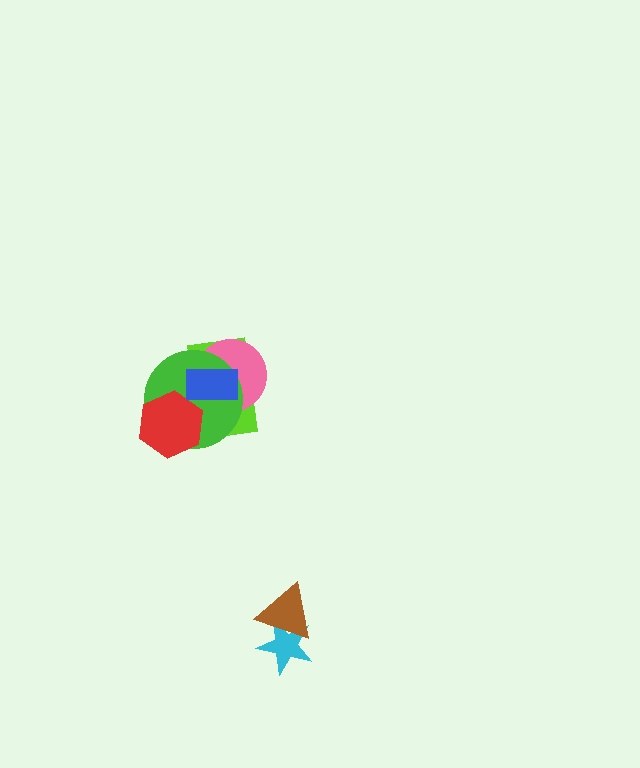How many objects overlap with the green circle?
4 objects overlap with the green circle.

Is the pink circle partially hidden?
Yes, it is partially covered by another shape.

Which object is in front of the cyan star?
The brown triangle is in front of the cyan star.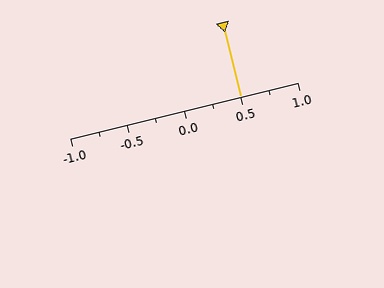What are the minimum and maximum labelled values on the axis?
The axis runs from -1.0 to 1.0.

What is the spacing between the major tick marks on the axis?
The major ticks are spaced 0.5 apart.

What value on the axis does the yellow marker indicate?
The marker indicates approximately 0.5.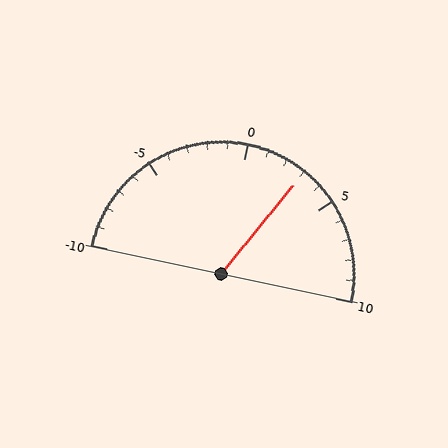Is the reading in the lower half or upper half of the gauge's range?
The reading is in the upper half of the range (-10 to 10).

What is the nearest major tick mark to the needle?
The nearest major tick mark is 5.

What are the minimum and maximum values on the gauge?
The gauge ranges from -10 to 10.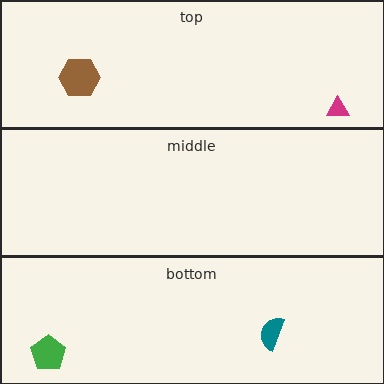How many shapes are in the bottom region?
2.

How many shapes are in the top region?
2.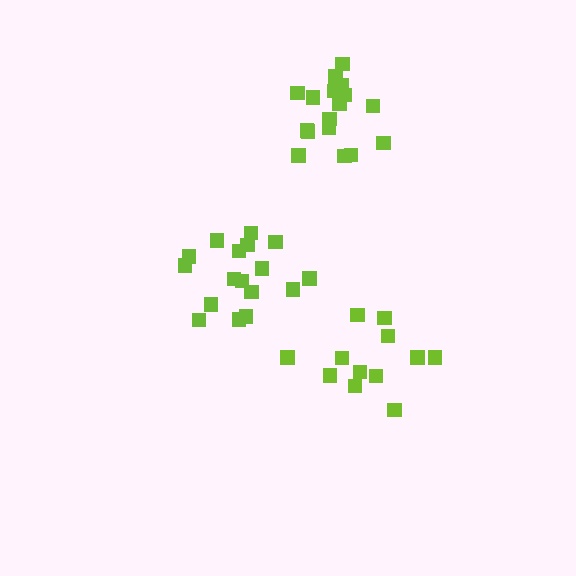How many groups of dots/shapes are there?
There are 3 groups.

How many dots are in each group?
Group 1: 12 dots, Group 2: 18 dots, Group 3: 17 dots (47 total).